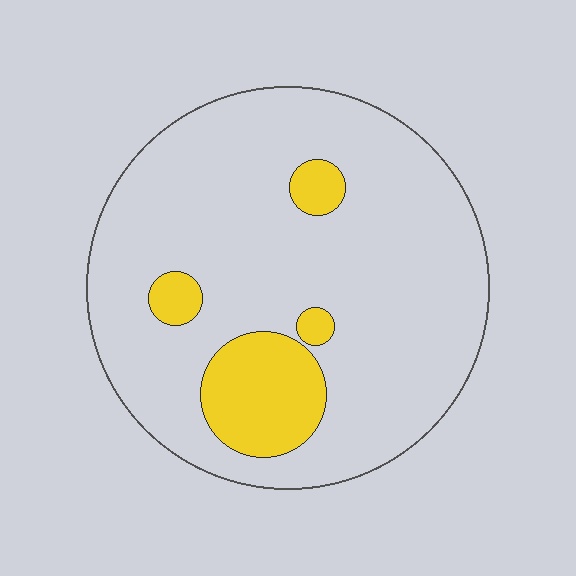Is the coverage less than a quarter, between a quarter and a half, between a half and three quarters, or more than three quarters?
Less than a quarter.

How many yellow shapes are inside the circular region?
4.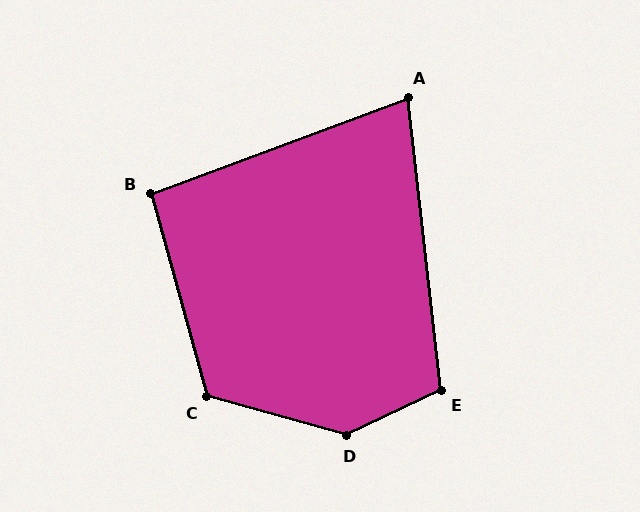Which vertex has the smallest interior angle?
A, at approximately 76 degrees.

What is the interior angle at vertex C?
Approximately 121 degrees (obtuse).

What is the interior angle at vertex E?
Approximately 109 degrees (obtuse).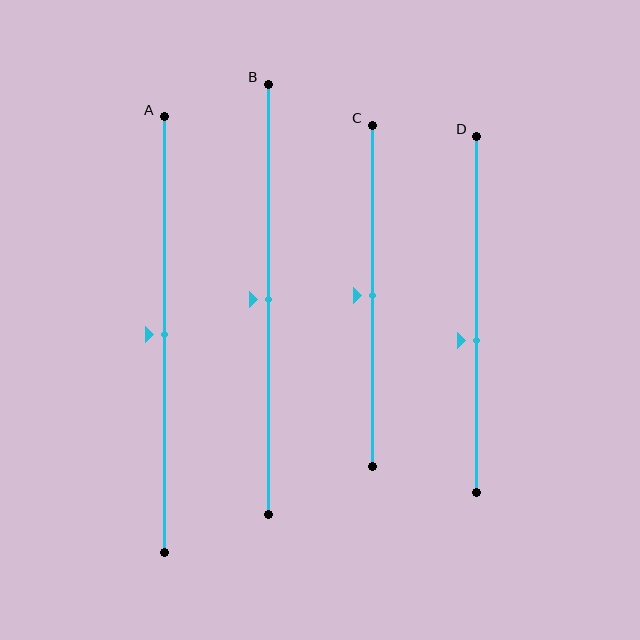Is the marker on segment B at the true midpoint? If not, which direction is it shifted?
Yes, the marker on segment B is at the true midpoint.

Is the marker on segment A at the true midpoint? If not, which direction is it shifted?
Yes, the marker on segment A is at the true midpoint.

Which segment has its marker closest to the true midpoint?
Segment A has its marker closest to the true midpoint.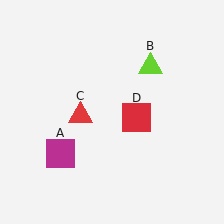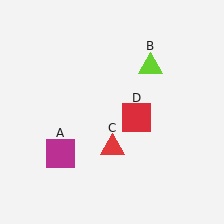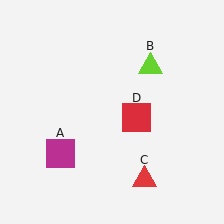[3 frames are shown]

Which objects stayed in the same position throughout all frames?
Magenta square (object A) and lime triangle (object B) and red square (object D) remained stationary.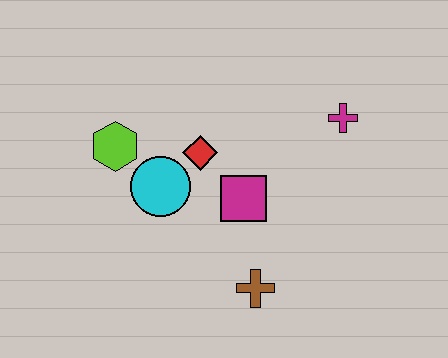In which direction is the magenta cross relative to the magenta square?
The magenta cross is to the right of the magenta square.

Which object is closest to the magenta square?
The red diamond is closest to the magenta square.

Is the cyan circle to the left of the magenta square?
Yes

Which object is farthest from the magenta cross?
The lime hexagon is farthest from the magenta cross.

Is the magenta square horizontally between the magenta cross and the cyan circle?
Yes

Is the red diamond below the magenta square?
No